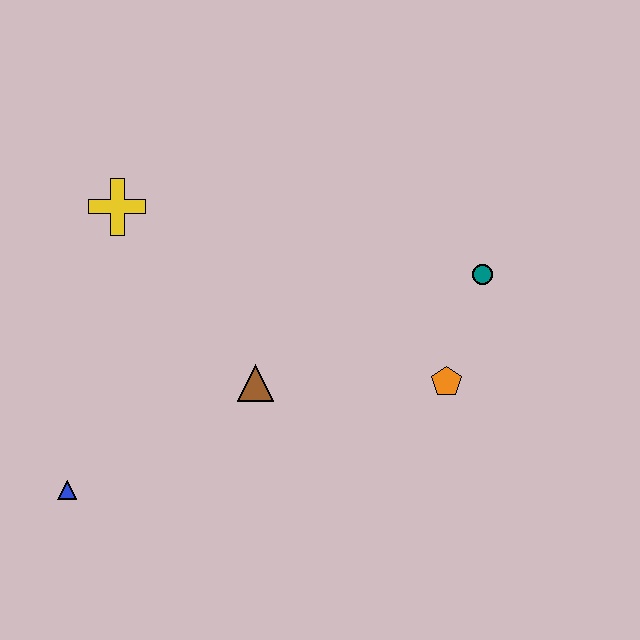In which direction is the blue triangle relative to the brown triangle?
The blue triangle is to the left of the brown triangle.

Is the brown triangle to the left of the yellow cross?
No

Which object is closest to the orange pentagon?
The teal circle is closest to the orange pentagon.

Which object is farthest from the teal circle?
The blue triangle is farthest from the teal circle.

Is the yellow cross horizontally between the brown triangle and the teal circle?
No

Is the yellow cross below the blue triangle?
No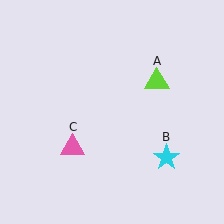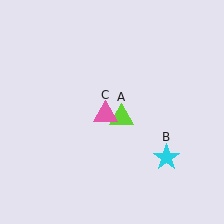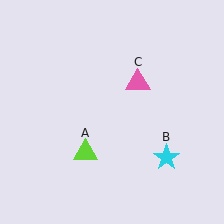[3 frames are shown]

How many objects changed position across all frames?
2 objects changed position: lime triangle (object A), pink triangle (object C).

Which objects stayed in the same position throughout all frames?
Cyan star (object B) remained stationary.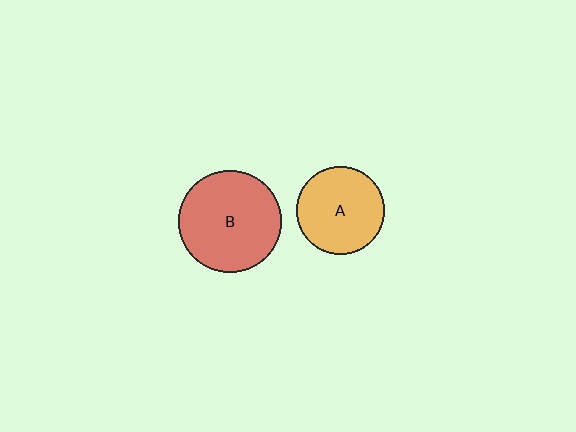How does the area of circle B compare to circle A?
Approximately 1.4 times.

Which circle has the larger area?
Circle B (red).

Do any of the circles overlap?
No, none of the circles overlap.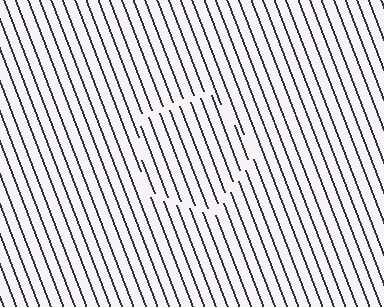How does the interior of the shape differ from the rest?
The interior of the shape contains the same grating, shifted by half a period — the contour is defined by the phase discontinuity where line-ends from the inner and outer gratings abut.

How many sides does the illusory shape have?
5 sides — the line-ends trace a pentagon.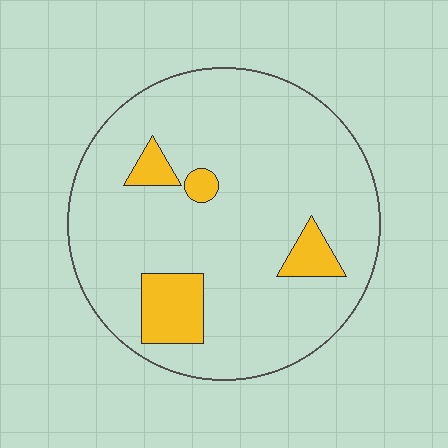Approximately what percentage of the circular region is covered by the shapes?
Approximately 10%.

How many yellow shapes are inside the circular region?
4.